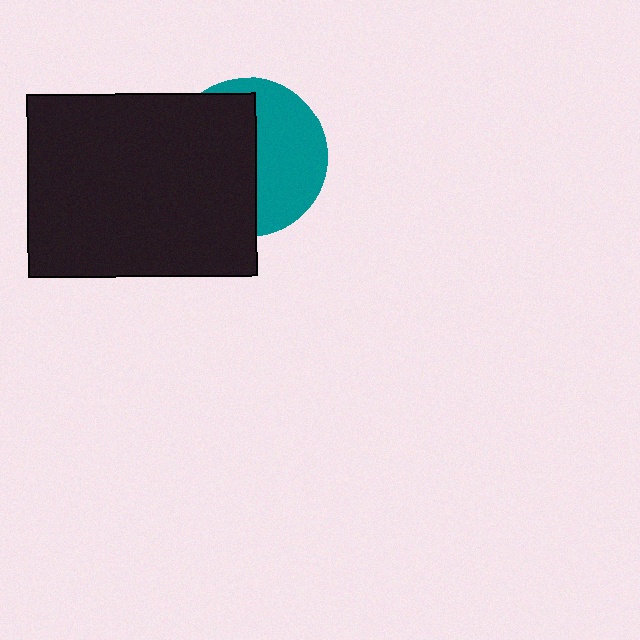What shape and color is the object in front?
The object in front is a black rectangle.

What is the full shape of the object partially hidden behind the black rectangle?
The partially hidden object is a teal circle.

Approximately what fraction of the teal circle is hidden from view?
Roughly 54% of the teal circle is hidden behind the black rectangle.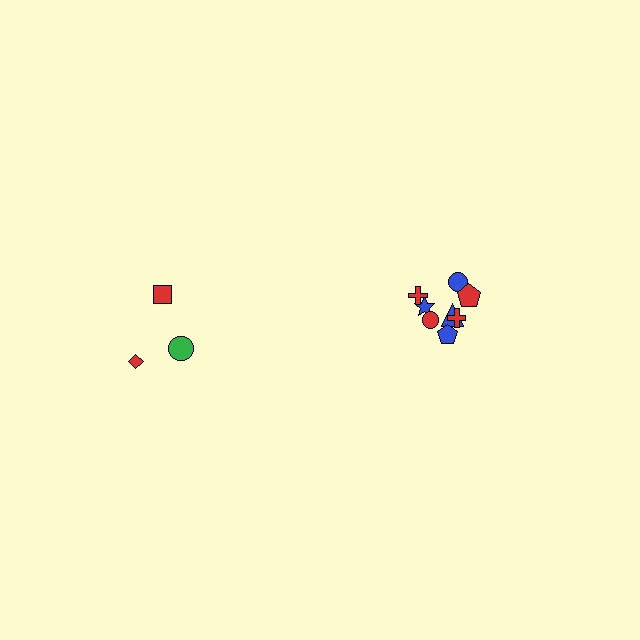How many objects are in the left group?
There are 3 objects.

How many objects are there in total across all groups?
There are 11 objects.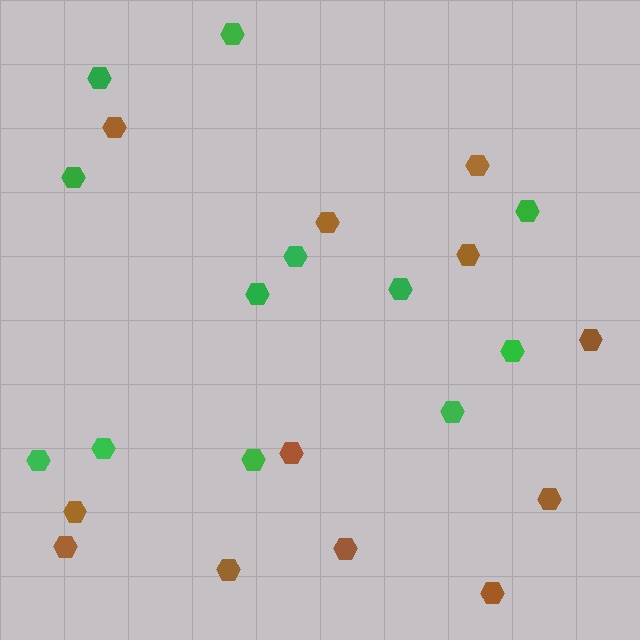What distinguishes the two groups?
There are 2 groups: one group of brown hexagons (12) and one group of green hexagons (12).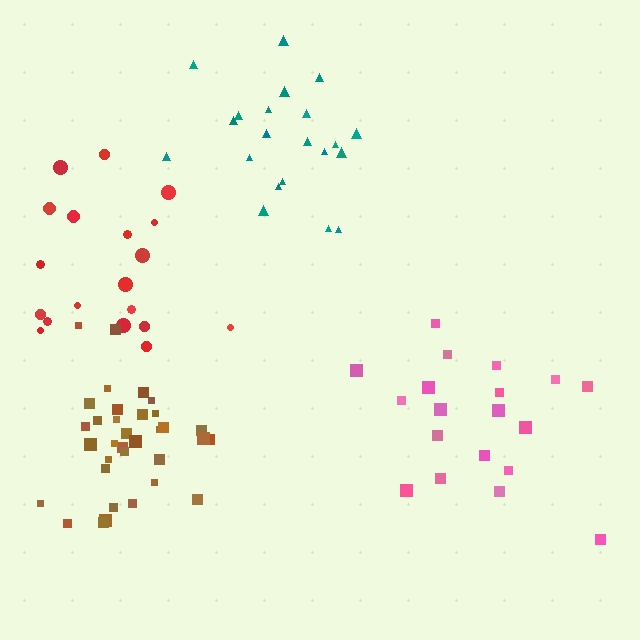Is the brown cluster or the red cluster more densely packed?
Brown.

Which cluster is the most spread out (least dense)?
Red.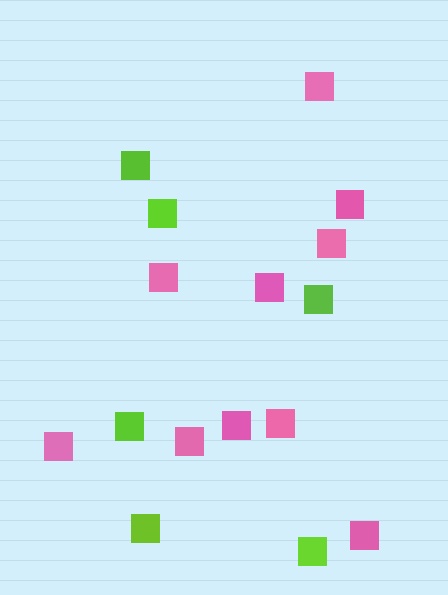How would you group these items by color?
There are 2 groups: one group of lime squares (6) and one group of pink squares (10).